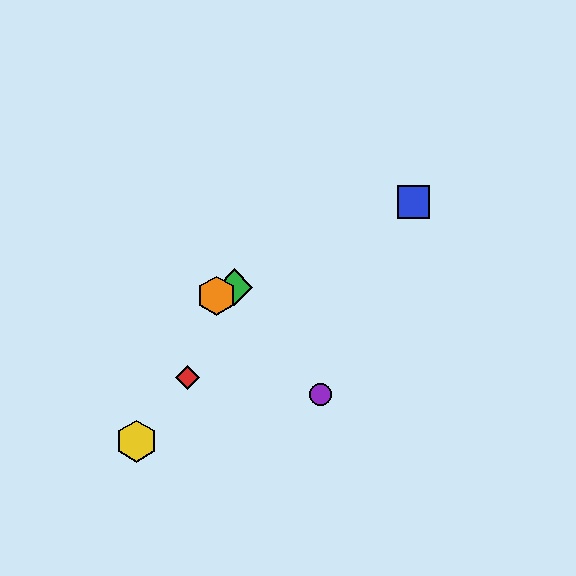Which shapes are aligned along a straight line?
The blue square, the green diamond, the orange hexagon are aligned along a straight line.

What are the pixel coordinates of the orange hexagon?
The orange hexagon is at (217, 296).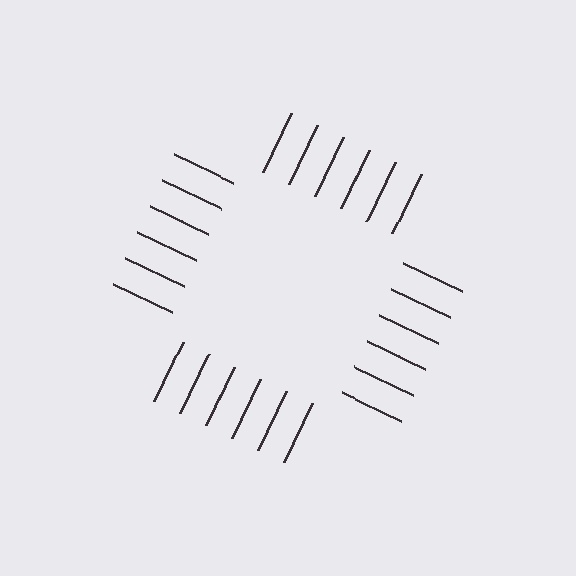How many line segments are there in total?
24 — 6 along each of the 4 edges.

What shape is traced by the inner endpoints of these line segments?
An illusory square — the line segments terminate on its edges but no continuous stroke is drawn.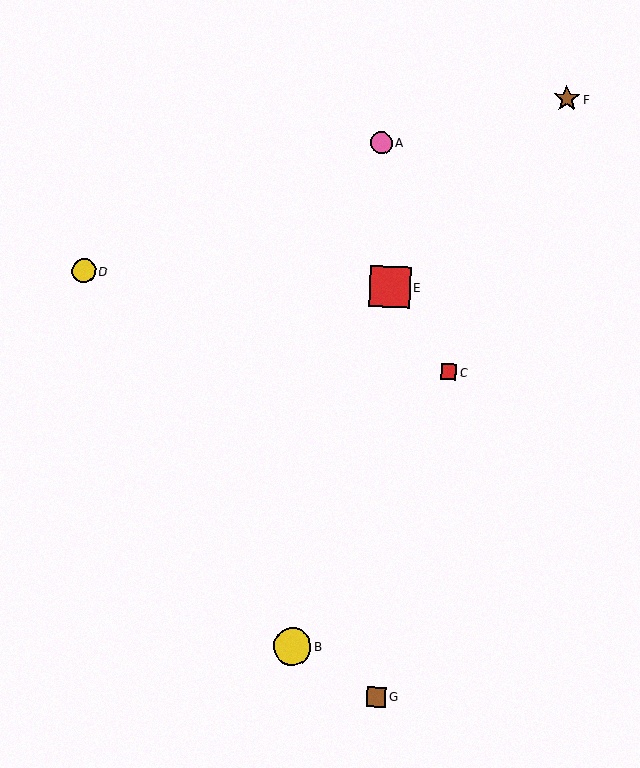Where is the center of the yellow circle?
The center of the yellow circle is at (84, 271).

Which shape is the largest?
The red square (labeled E) is the largest.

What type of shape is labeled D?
Shape D is a yellow circle.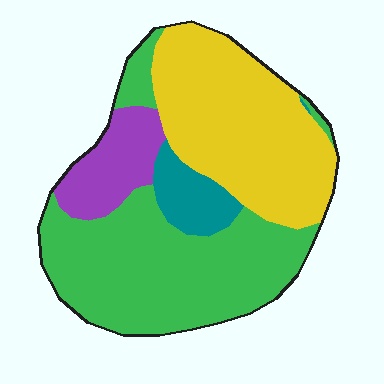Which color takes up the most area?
Green, at roughly 45%.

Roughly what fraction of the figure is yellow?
Yellow takes up about three eighths (3/8) of the figure.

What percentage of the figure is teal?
Teal covers roughly 5% of the figure.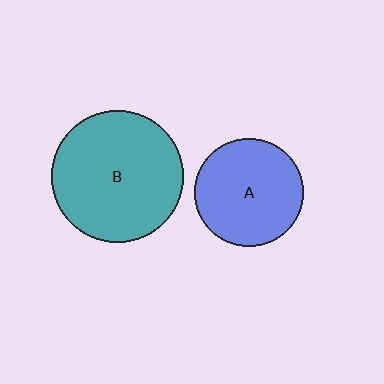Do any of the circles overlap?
No, none of the circles overlap.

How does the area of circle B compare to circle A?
Approximately 1.5 times.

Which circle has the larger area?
Circle B (teal).